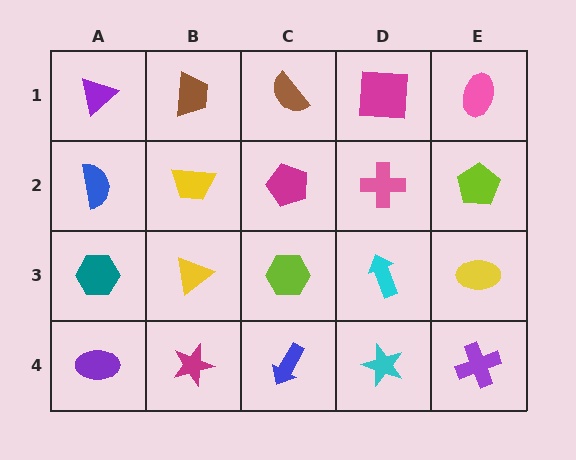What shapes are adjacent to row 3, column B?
A yellow trapezoid (row 2, column B), a magenta star (row 4, column B), a teal hexagon (row 3, column A), a lime hexagon (row 3, column C).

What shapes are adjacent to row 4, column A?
A teal hexagon (row 3, column A), a magenta star (row 4, column B).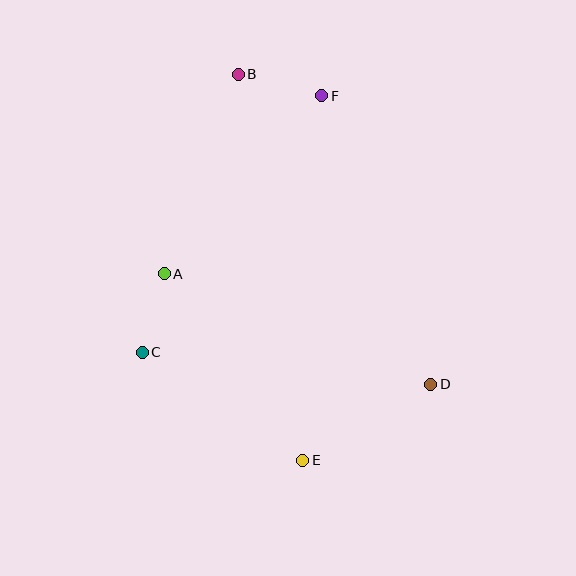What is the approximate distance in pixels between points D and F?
The distance between D and F is approximately 308 pixels.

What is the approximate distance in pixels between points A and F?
The distance between A and F is approximately 237 pixels.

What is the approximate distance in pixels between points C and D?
The distance between C and D is approximately 290 pixels.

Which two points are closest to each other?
Points A and C are closest to each other.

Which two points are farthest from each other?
Points B and E are farthest from each other.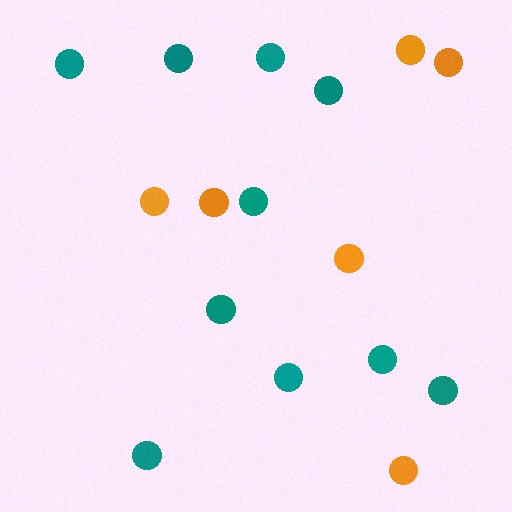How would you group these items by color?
There are 2 groups: one group of orange circles (6) and one group of teal circles (10).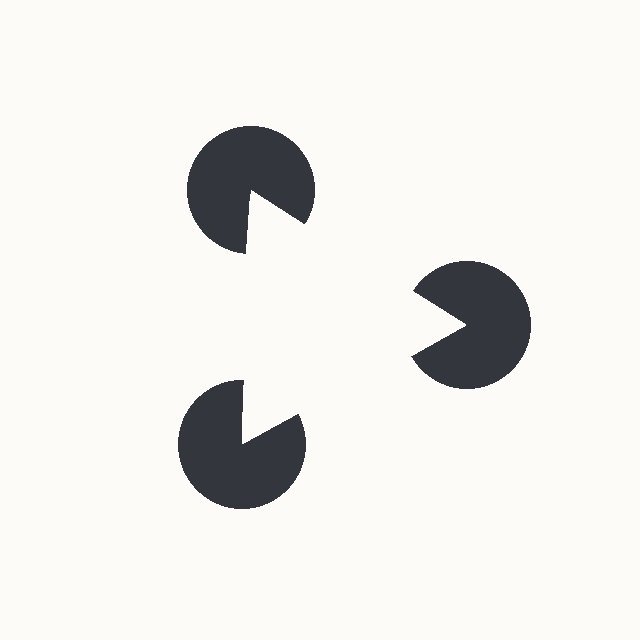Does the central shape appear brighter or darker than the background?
It typically appears slightly brighter than the background, even though no actual brightness change is drawn.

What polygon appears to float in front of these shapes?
An illusory triangle — its edges are inferred from the aligned wedge cuts in the pac-man discs, not physically drawn.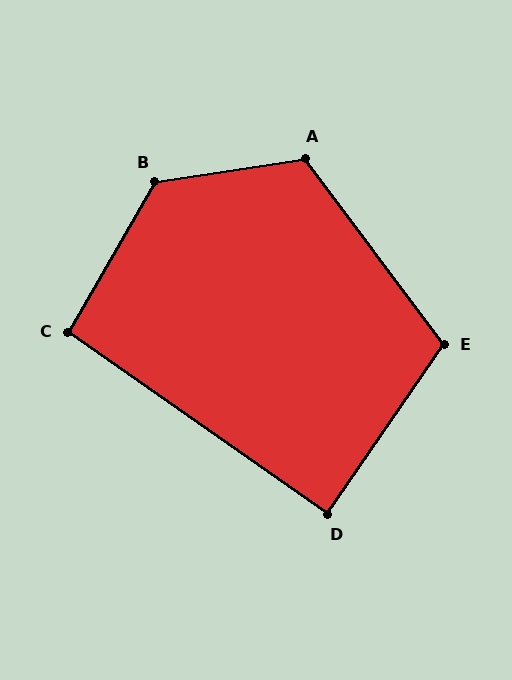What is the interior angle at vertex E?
Approximately 109 degrees (obtuse).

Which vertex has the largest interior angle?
B, at approximately 128 degrees.